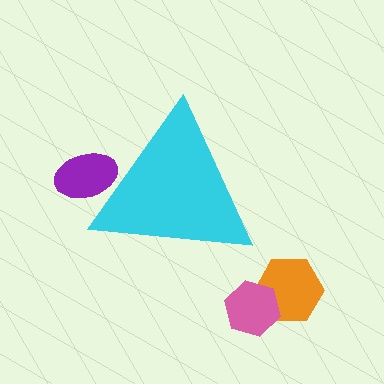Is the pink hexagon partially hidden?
No, the pink hexagon is fully visible.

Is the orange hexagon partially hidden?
No, the orange hexagon is fully visible.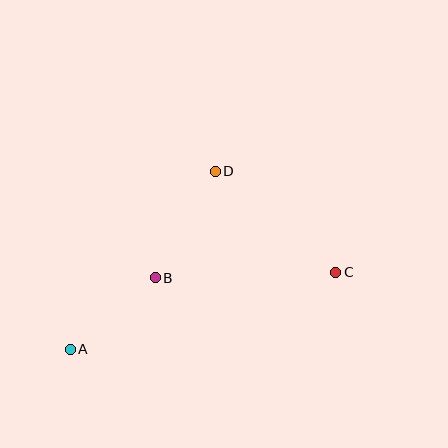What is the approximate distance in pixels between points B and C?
The distance between B and C is approximately 181 pixels.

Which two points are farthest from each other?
Points A and C are farthest from each other.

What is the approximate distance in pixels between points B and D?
The distance between B and D is approximately 122 pixels.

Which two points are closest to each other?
Points A and B are closest to each other.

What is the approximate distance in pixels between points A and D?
The distance between A and D is approximately 229 pixels.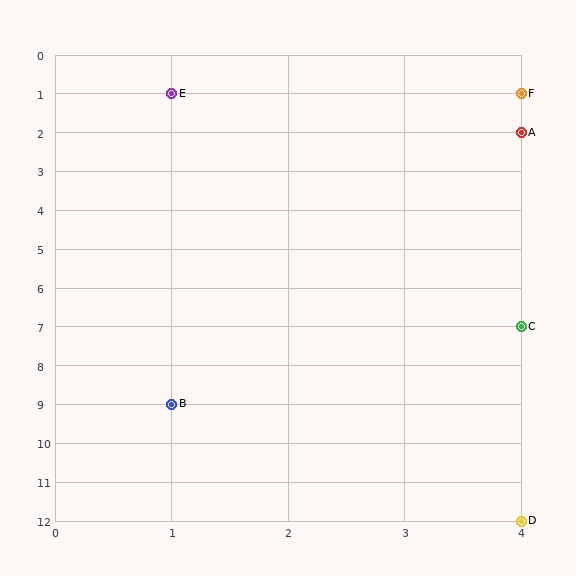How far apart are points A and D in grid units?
Points A and D are 10 rows apart.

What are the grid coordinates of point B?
Point B is at grid coordinates (1, 9).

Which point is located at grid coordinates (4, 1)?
Point F is at (4, 1).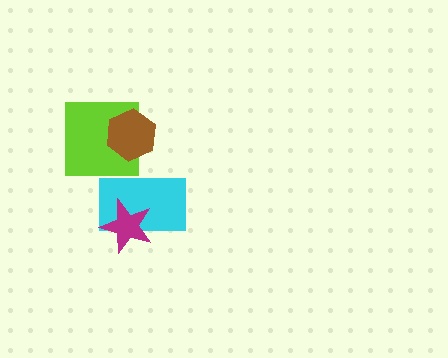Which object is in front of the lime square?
The brown hexagon is in front of the lime square.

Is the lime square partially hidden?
Yes, it is partially covered by another shape.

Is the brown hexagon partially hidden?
No, no other shape covers it.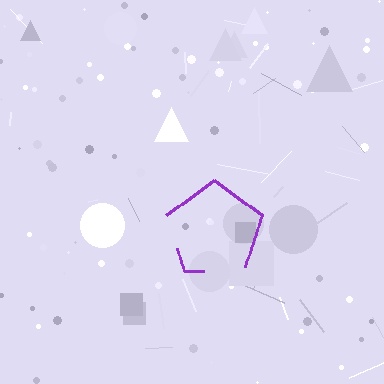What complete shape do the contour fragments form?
The contour fragments form a pentagon.